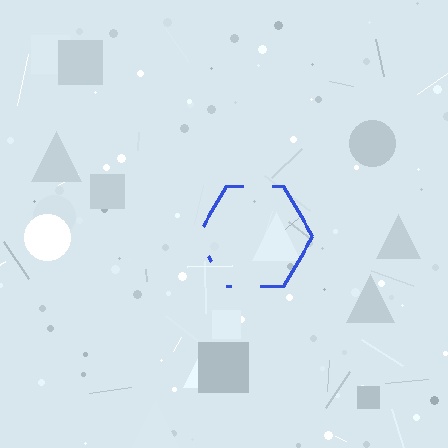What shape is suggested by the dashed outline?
The dashed outline suggests a hexagon.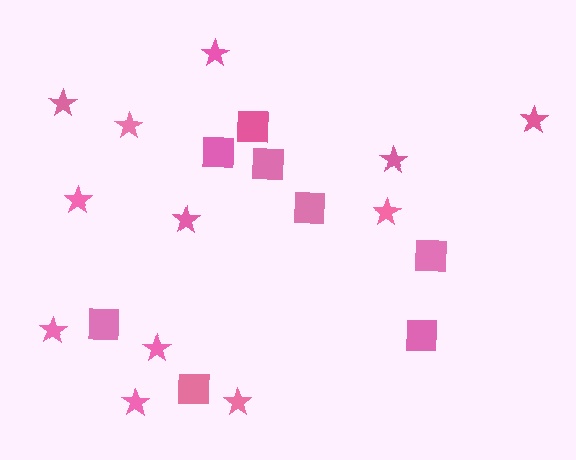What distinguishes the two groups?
There are 2 groups: one group of squares (8) and one group of stars (12).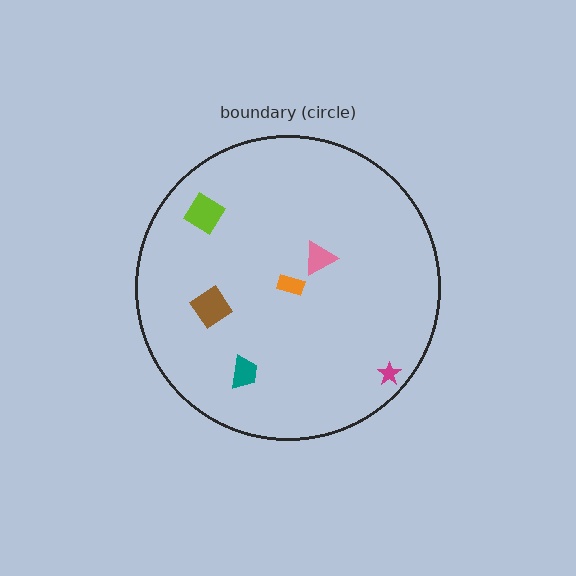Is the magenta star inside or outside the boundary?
Inside.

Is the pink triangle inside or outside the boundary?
Inside.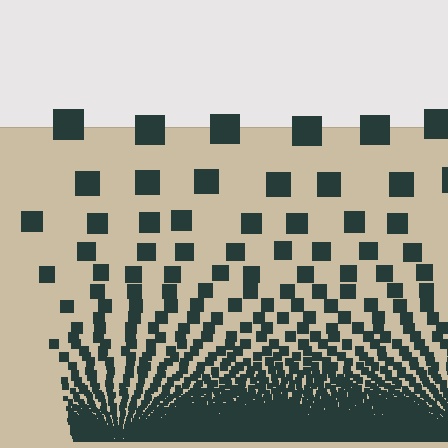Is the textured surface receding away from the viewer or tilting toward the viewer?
The surface appears to tilt toward the viewer. Texture elements get larger and sparser toward the top.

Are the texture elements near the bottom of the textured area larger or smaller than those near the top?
Smaller. The gradient is inverted — elements near the bottom are smaller and denser.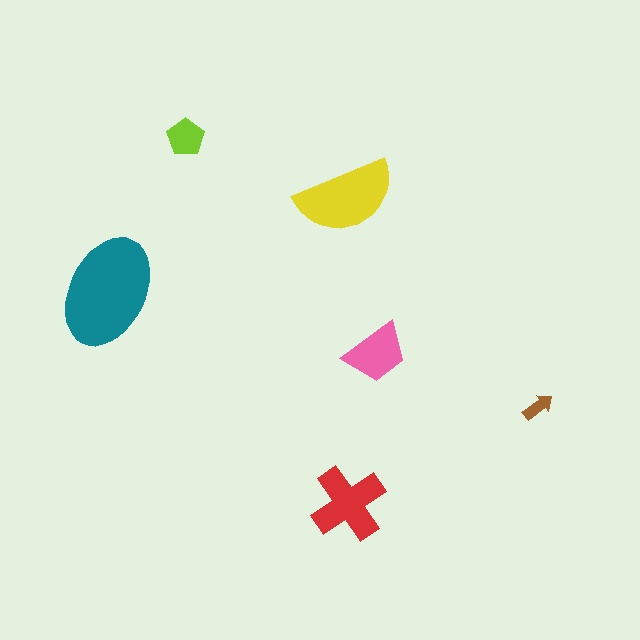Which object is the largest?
The teal ellipse.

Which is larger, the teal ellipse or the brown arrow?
The teal ellipse.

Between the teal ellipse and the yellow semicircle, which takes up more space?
The teal ellipse.